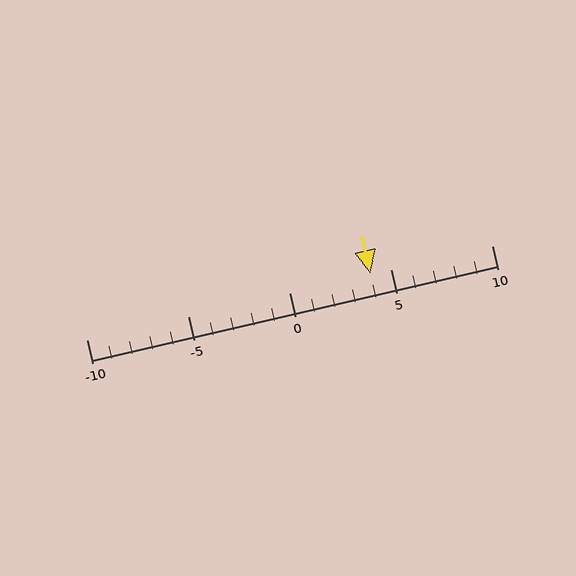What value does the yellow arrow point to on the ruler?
The yellow arrow points to approximately 4.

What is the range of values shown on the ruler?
The ruler shows values from -10 to 10.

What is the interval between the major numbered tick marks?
The major tick marks are spaced 5 units apart.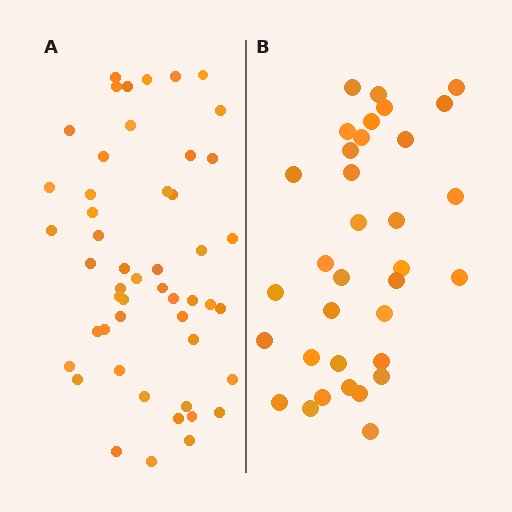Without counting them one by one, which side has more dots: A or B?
Region A (the left region) has more dots.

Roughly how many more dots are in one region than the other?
Region A has approximately 15 more dots than region B.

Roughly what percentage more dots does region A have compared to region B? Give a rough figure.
About 45% more.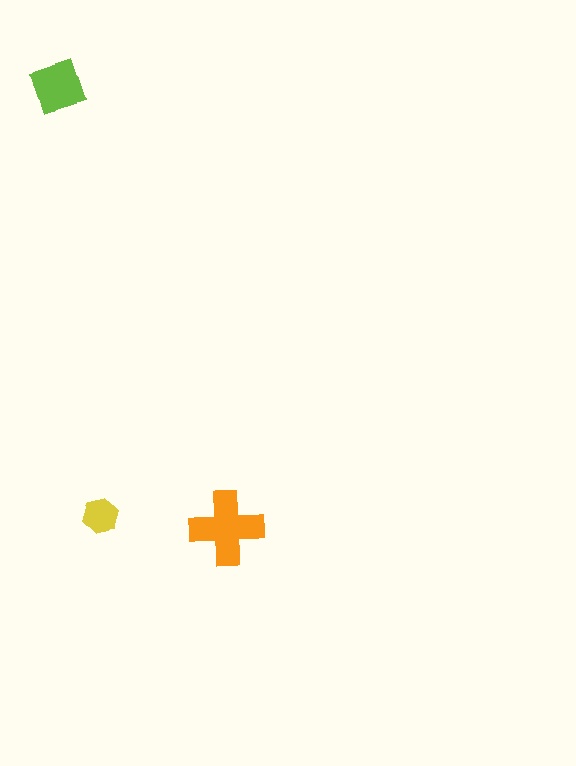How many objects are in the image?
There are 3 objects in the image.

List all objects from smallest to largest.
The yellow hexagon, the lime diamond, the orange cross.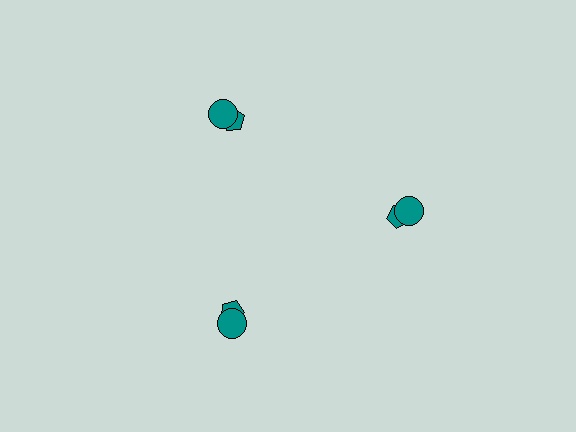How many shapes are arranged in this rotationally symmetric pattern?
There are 6 shapes, arranged in 3 groups of 2.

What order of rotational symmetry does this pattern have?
This pattern has 3-fold rotational symmetry.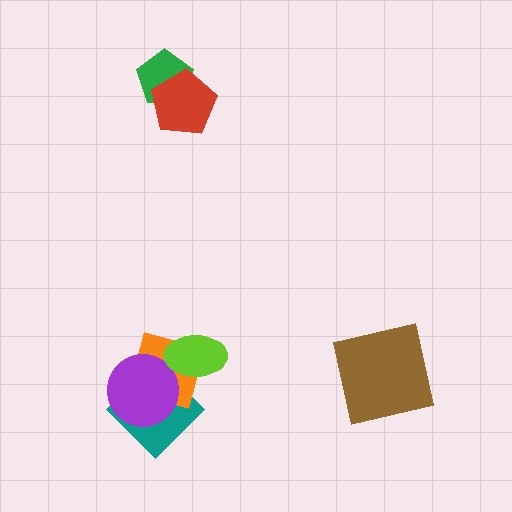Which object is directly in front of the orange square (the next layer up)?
The purple circle is directly in front of the orange square.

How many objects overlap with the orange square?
3 objects overlap with the orange square.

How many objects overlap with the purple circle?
2 objects overlap with the purple circle.